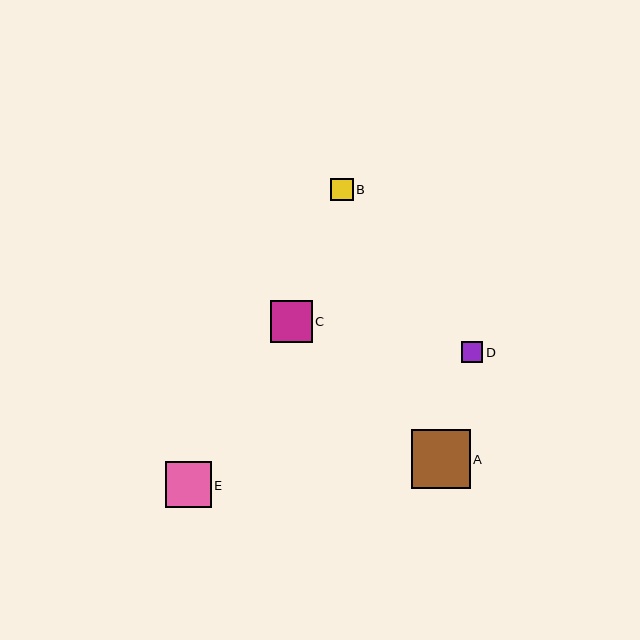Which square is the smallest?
Square D is the smallest with a size of approximately 21 pixels.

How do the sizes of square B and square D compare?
Square B and square D are approximately the same size.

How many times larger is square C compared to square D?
Square C is approximately 2.0 times the size of square D.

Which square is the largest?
Square A is the largest with a size of approximately 58 pixels.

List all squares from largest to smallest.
From largest to smallest: A, E, C, B, D.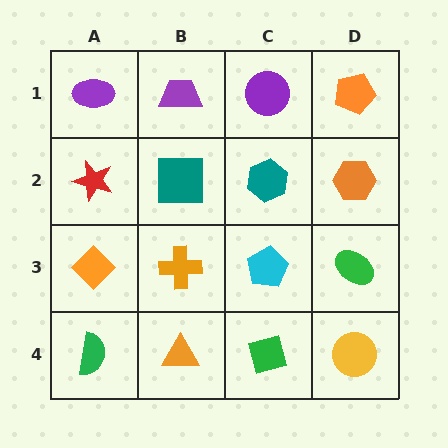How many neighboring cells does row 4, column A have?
2.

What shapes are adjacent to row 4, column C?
A cyan pentagon (row 3, column C), an orange triangle (row 4, column B), a yellow circle (row 4, column D).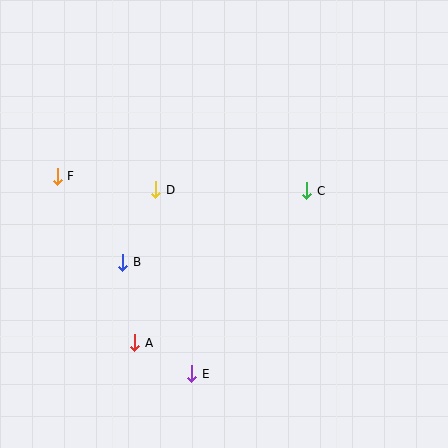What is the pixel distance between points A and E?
The distance between A and E is 65 pixels.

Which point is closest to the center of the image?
Point D at (156, 190) is closest to the center.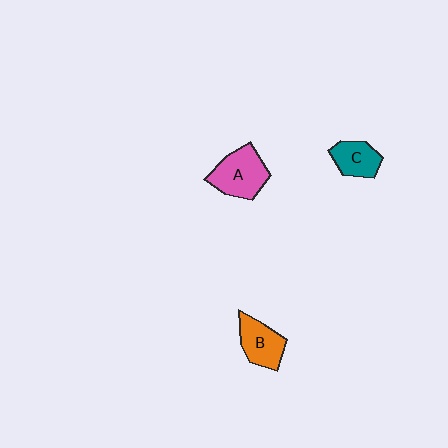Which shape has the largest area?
Shape A (pink).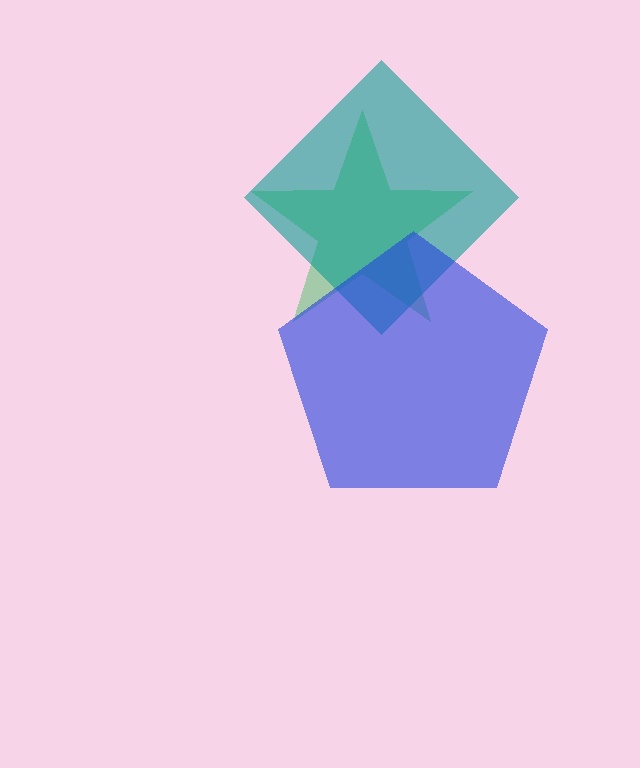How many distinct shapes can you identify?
There are 3 distinct shapes: a green star, a teal diamond, a blue pentagon.